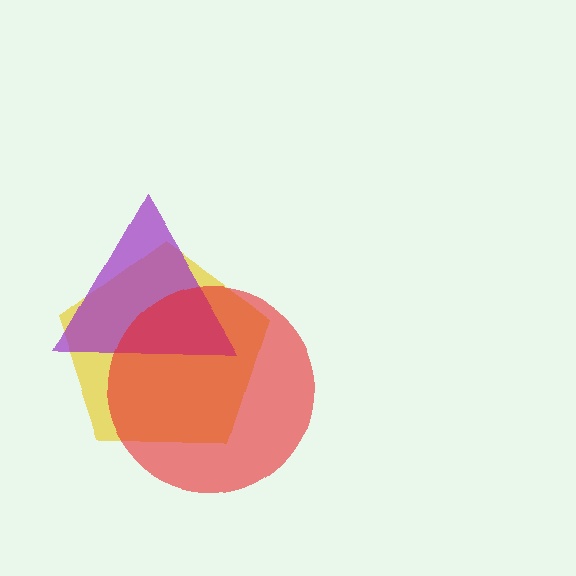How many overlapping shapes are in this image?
There are 3 overlapping shapes in the image.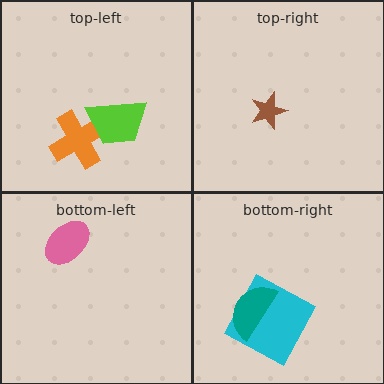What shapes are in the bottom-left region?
The pink ellipse.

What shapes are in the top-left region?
The orange cross, the lime trapezoid.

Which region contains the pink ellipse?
The bottom-left region.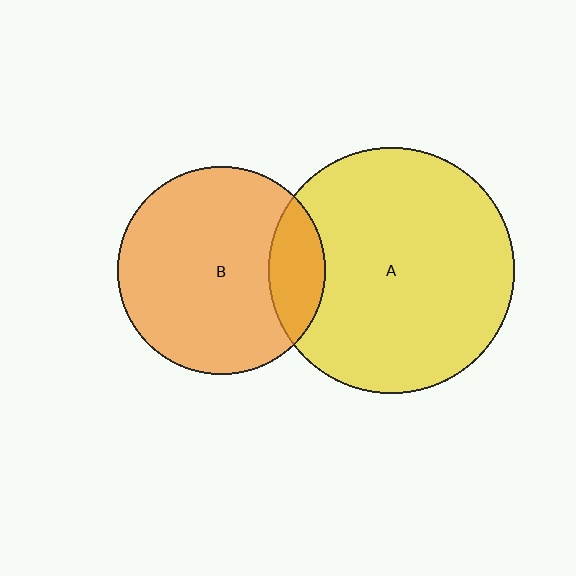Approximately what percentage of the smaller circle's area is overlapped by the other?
Approximately 15%.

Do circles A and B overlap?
Yes.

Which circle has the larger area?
Circle A (yellow).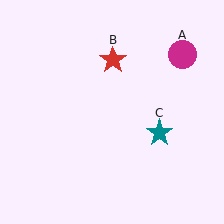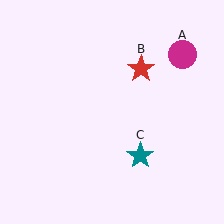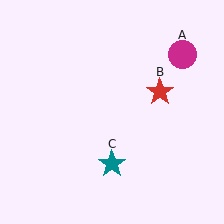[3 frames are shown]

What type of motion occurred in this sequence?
The red star (object B), teal star (object C) rotated clockwise around the center of the scene.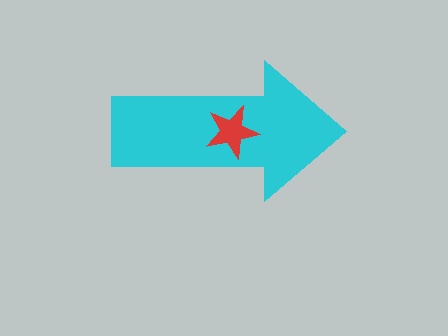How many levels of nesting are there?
2.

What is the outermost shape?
The cyan arrow.